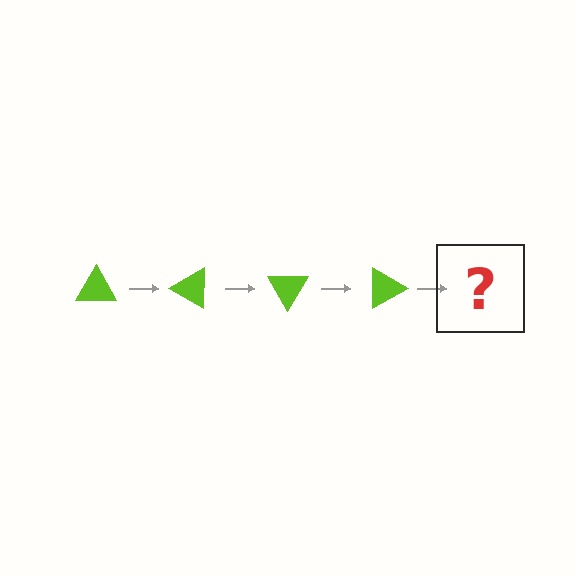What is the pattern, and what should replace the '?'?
The pattern is that the triangle rotates 30 degrees each step. The '?' should be a lime triangle rotated 120 degrees.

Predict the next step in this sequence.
The next step is a lime triangle rotated 120 degrees.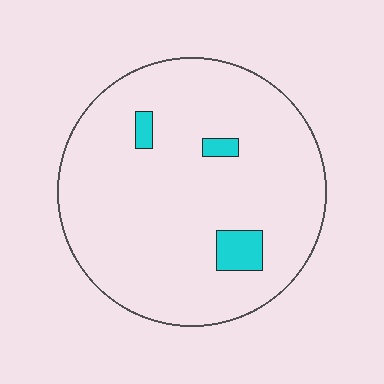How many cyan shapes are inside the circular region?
3.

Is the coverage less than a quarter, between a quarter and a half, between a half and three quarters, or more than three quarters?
Less than a quarter.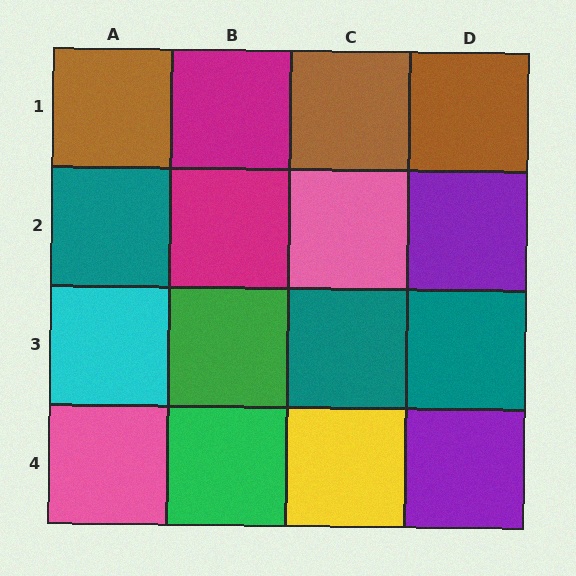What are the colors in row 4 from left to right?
Pink, green, yellow, purple.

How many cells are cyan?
1 cell is cyan.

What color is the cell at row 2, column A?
Teal.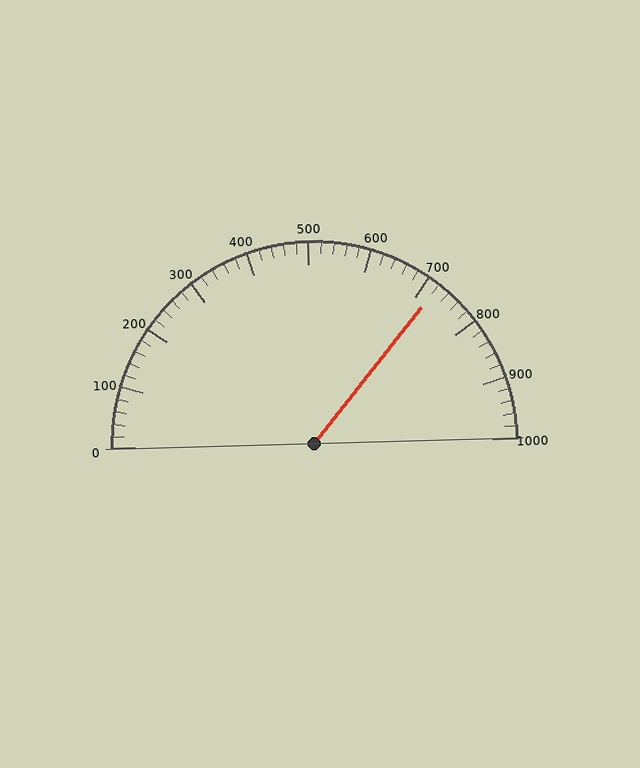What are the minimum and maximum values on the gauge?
The gauge ranges from 0 to 1000.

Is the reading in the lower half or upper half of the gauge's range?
The reading is in the upper half of the range (0 to 1000).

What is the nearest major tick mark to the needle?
The nearest major tick mark is 700.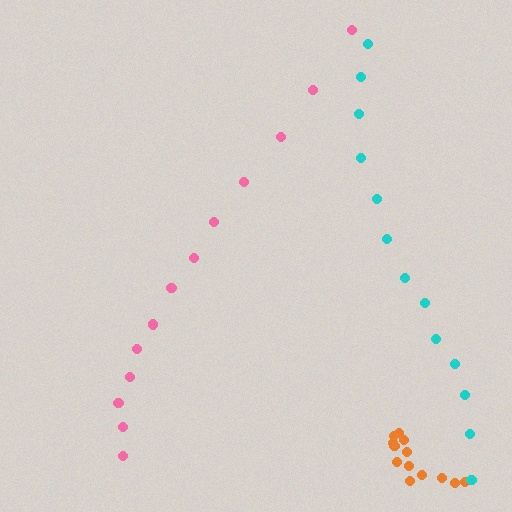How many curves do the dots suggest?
There are 3 distinct paths.